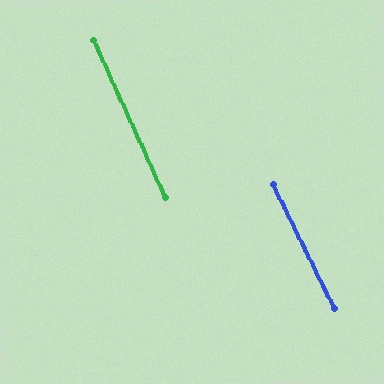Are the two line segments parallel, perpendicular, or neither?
Parallel — their directions differ by only 1.7°.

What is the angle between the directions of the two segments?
Approximately 2 degrees.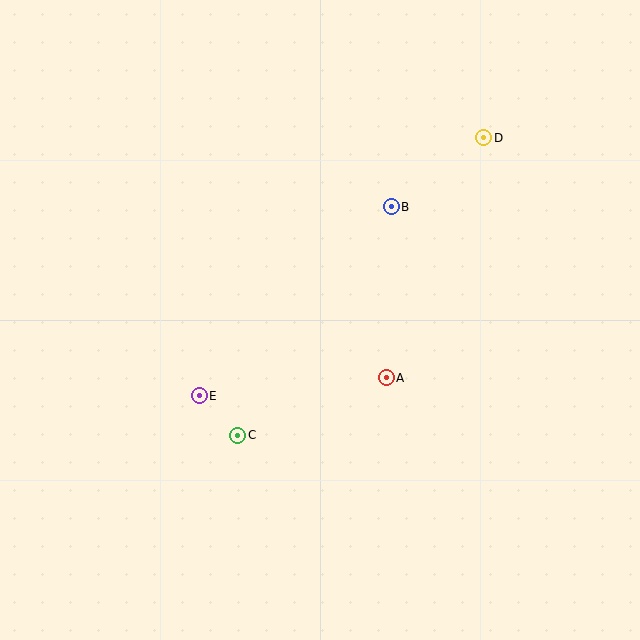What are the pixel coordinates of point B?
Point B is at (391, 207).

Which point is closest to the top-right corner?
Point D is closest to the top-right corner.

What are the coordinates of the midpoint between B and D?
The midpoint between B and D is at (438, 172).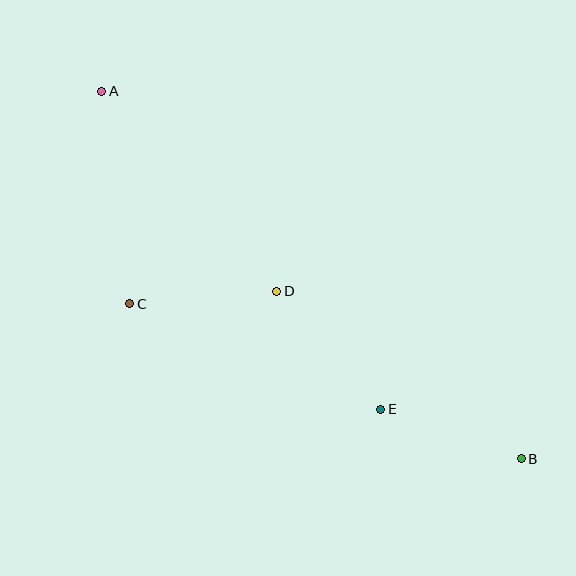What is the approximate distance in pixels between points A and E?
The distance between A and E is approximately 423 pixels.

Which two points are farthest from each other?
Points A and B are farthest from each other.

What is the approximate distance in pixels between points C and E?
The distance between C and E is approximately 273 pixels.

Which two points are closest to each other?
Points C and D are closest to each other.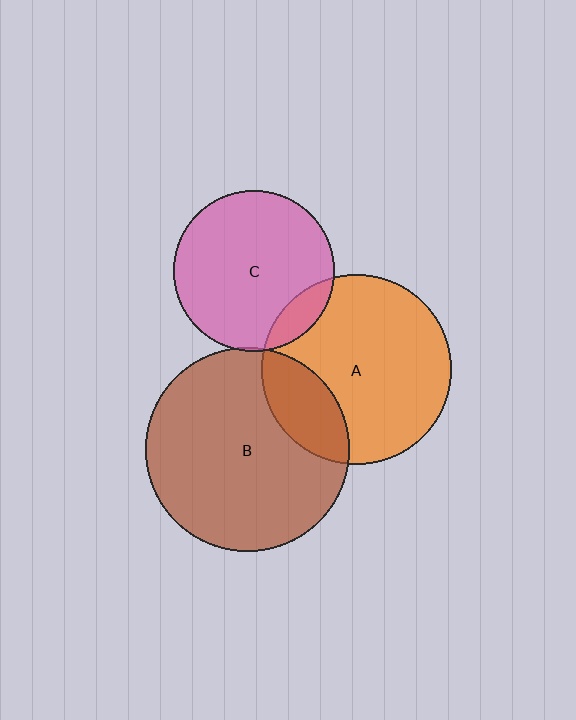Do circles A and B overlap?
Yes.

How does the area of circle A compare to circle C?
Approximately 1.4 times.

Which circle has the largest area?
Circle B (brown).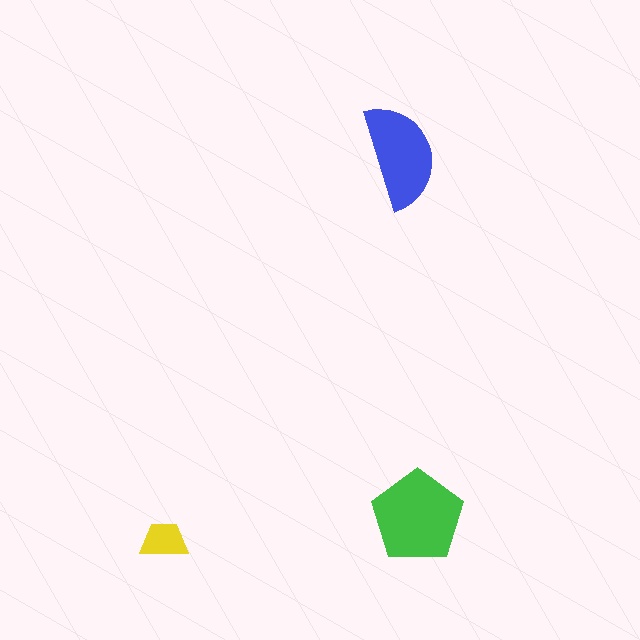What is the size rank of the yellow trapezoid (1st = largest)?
3rd.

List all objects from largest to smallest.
The green pentagon, the blue semicircle, the yellow trapezoid.